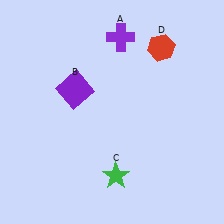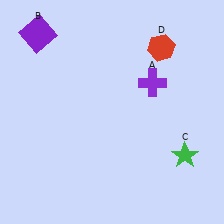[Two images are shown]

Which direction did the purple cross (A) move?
The purple cross (A) moved down.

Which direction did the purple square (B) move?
The purple square (B) moved up.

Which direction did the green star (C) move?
The green star (C) moved right.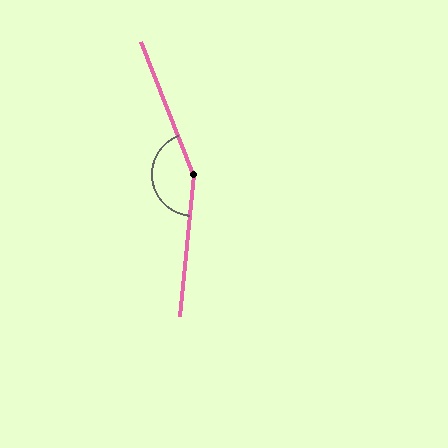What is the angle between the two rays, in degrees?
Approximately 153 degrees.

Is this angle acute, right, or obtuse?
It is obtuse.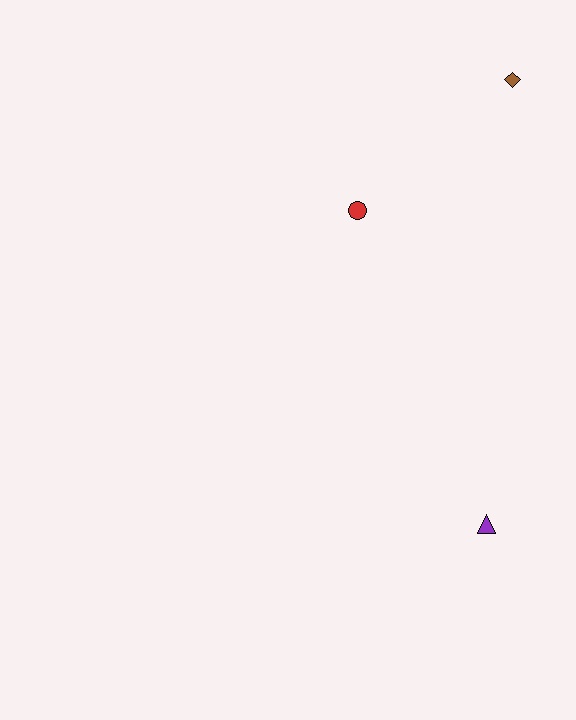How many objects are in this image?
There are 3 objects.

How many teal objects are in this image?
There are no teal objects.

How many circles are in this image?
There is 1 circle.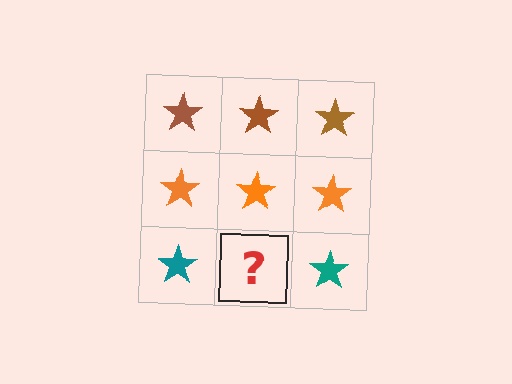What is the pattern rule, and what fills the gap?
The rule is that each row has a consistent color. The gap should be filled with a teal star.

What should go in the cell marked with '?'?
The missing cell should contain a teal star.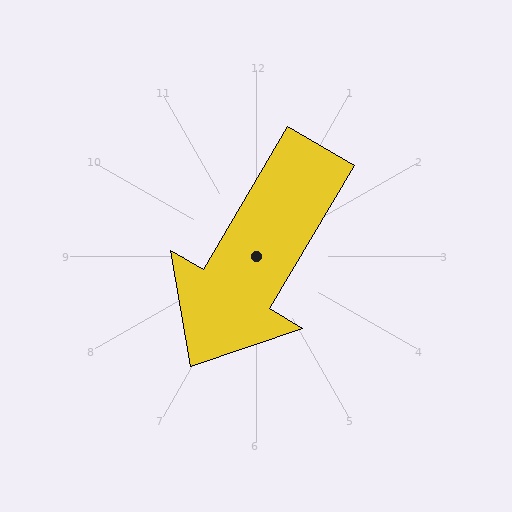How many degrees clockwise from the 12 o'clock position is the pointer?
Approximately 211 degrees.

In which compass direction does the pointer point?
Southwest.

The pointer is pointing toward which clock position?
Roughly 7 o'clock.